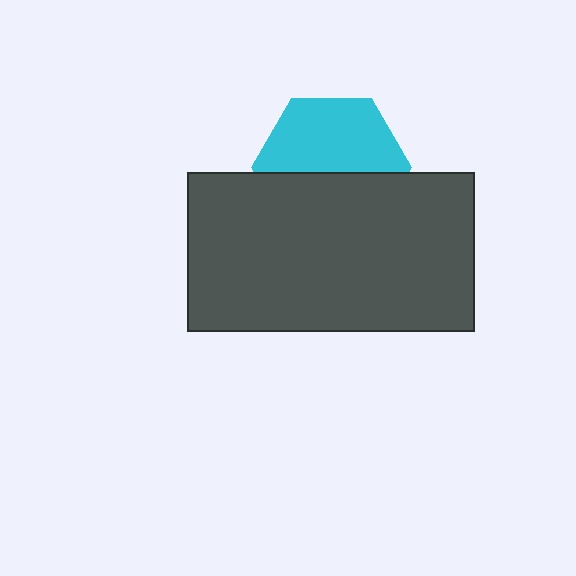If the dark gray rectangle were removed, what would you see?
You would see the complete cyan hexagon.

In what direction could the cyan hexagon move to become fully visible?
The cyan hexagon could move up. That would shift it out from behind the dark gray rectangle entirely.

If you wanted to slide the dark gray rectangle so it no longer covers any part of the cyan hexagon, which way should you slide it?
Slide it down — that is the most direct way to separate the two shapes.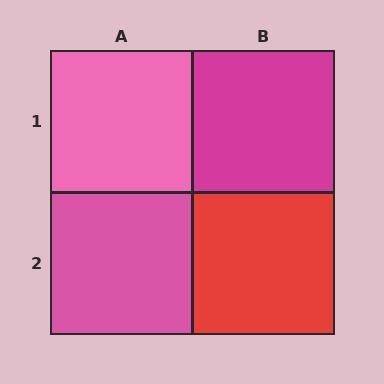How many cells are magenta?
1 cell is magenta.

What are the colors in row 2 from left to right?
Pink, red.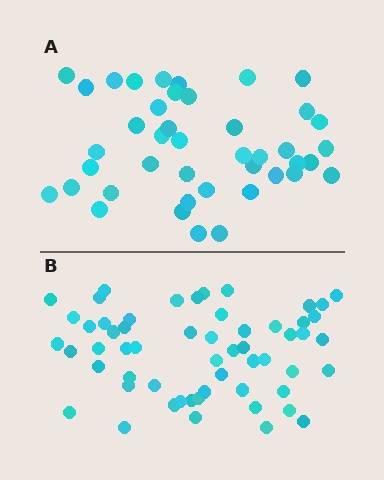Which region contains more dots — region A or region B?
Region B (the bottom region) has more dots.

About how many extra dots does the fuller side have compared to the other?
Region B has approximately 15 more dots than region A.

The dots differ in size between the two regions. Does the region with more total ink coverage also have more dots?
No. Region A has more total ink coverage because its dots are larger, but region B actually contains more individual dots. Total area can be misleading — the number of items is what matters here.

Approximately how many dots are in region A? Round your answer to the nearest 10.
About 40 dots. (The exact count is 42, which rounds to 40.)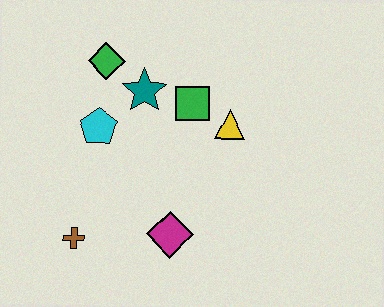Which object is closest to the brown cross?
The magenta diamond is closest to the brown cross.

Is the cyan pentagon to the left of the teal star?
Yes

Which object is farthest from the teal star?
The brown cross is farthest from the teal star.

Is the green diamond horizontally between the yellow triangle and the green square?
No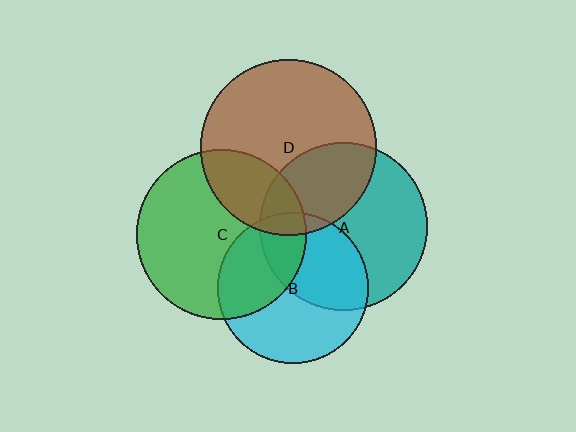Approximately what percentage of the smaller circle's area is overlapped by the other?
Approximately 45%.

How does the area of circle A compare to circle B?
Approximately 1.2 times.